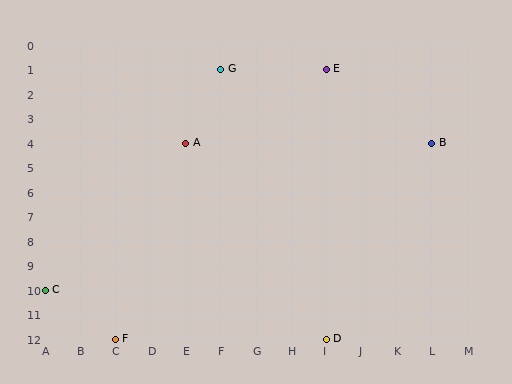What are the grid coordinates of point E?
Point E is at grid coordinates (I, 1).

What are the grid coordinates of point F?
Point F is at grid coordinates (C, 12).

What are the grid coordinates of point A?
Point A is at grid coordinates (E, 4).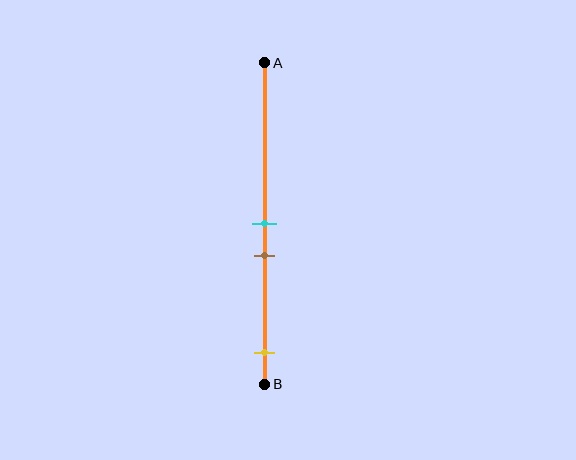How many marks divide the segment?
There are 3 marks dividing the segment.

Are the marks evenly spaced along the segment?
No, the marks are not evenly spaced.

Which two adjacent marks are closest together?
The cyan and brown marks are the closest adjacent pair.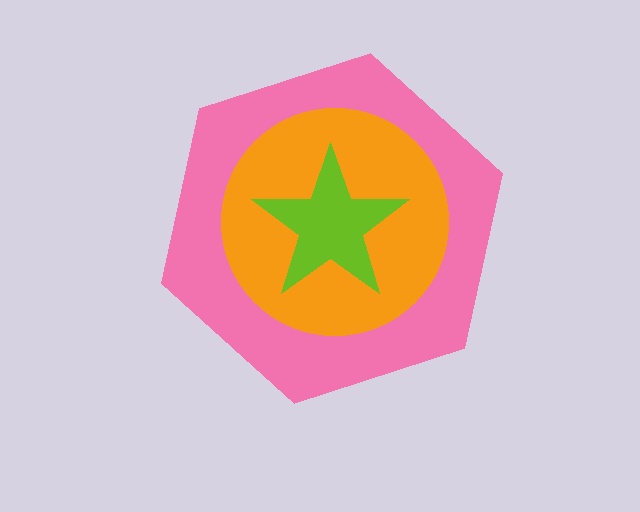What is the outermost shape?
The pink hexagon.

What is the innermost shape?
The lime star.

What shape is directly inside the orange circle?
The lime star.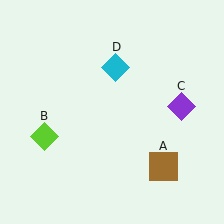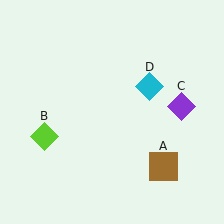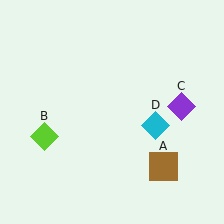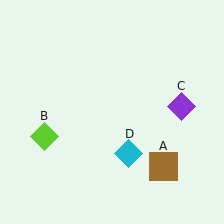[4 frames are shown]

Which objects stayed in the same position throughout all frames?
Brown square (object A) and lime diamond (object B) and purple diamond (object C) remained stationary.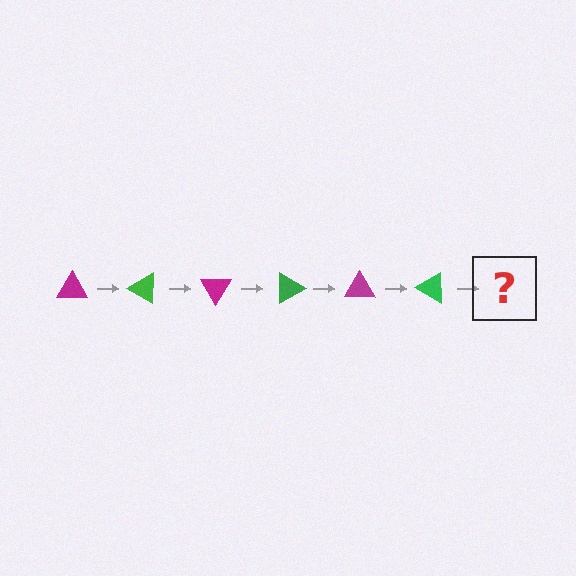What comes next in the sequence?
The next element should be a magenta triangle, rotated 180 degrees from the start.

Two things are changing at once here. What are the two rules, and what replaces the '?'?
The two rules are that it rotates 30 degrees each step and the color cycles through magenta and green. The '?' should be a magenta triangle, rotated 180 degrees from the start.